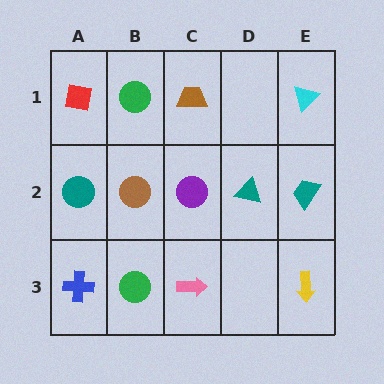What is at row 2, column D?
A teal triangle.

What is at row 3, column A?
A blue cross.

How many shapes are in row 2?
5 shapes.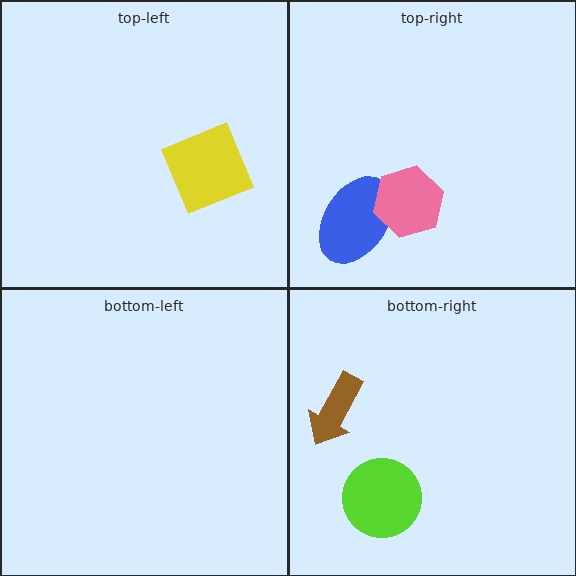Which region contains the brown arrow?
The bottom-right region.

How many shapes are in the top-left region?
1.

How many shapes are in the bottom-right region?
2.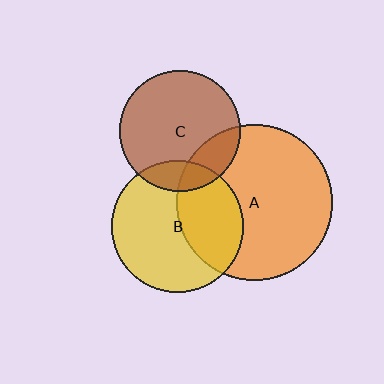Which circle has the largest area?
Circle A (orange).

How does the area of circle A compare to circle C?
Approximately 1.7 times.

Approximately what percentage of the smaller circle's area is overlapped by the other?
Approximately 40%.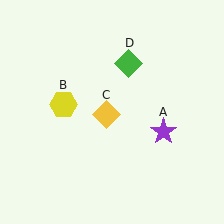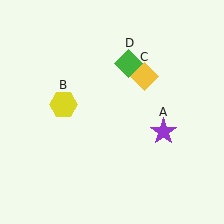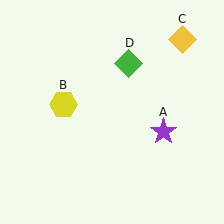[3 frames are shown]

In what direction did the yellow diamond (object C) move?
The yellow diamond (object C) moved up and to the right.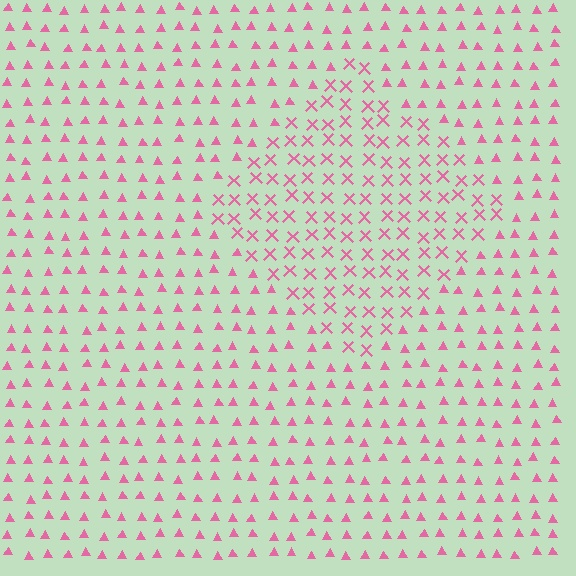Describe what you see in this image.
The image is filled with small pink elements arranged in a uniform grid. A diamond-shaped region contains X marks, while the surrounding area contains triangles. The boundary is defined purely by the change in element shape.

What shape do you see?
I see a diamond.